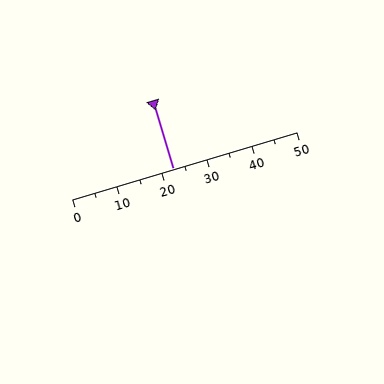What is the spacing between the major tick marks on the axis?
The major ticks are spaced 10 apart.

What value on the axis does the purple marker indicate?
The marker indicates approximately 22.5.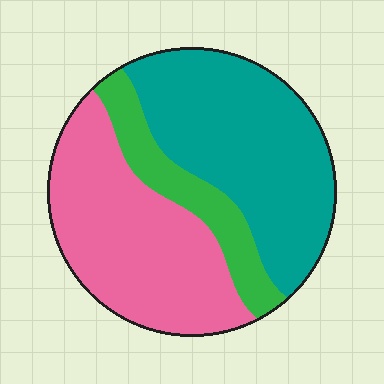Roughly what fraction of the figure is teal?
Teal covers around 45% of the figure.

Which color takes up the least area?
Green, at roughly 15%.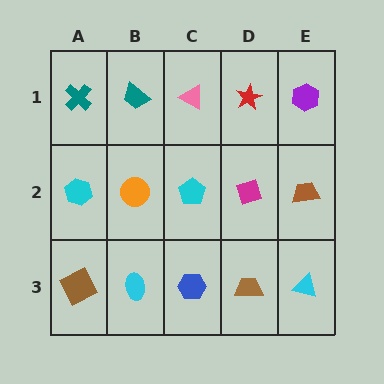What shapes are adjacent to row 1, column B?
An orange circle (row 2, column B), a teal cross (row 1, column A), a pink triangle (row 1, column C).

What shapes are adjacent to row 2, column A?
A teal cross (row 1, column A), a brown square (row 3, column A), an orange circle (row 2, column B).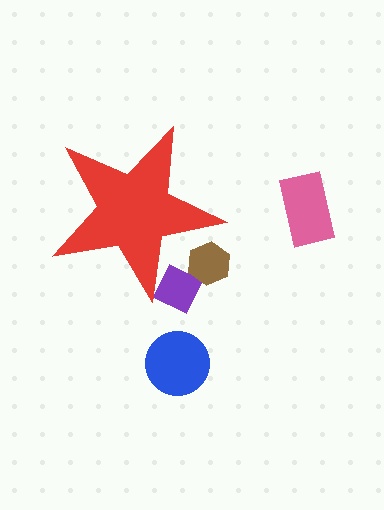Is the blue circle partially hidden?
No, the blue circle is fully visible.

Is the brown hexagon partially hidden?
Yes, the brown hexagon is partially hidden behind the red star.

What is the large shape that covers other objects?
A red star.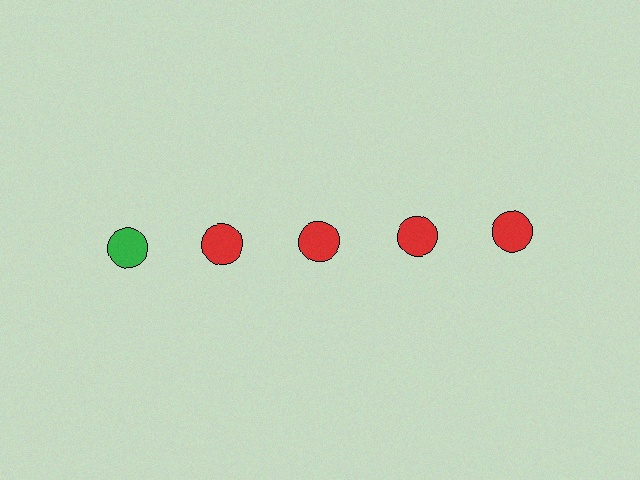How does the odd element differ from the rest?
It has a different color: green instead of red.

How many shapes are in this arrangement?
There are 5 shapes arranged in a grid pattern.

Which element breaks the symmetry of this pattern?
The green circle in the top row, leftmost column breaks the symmetry. All other shapes are red circles.